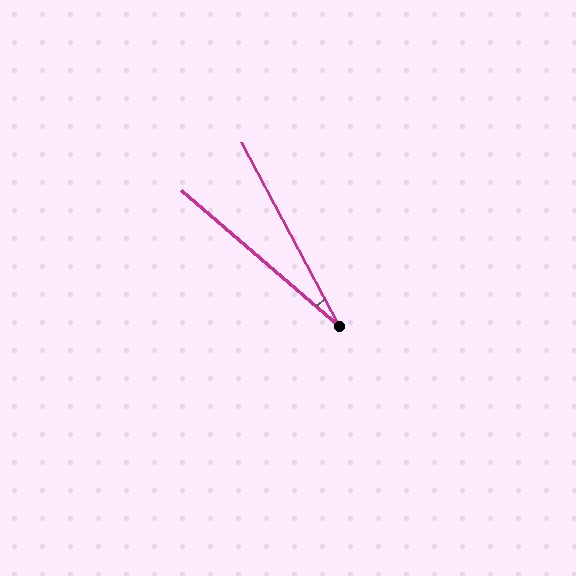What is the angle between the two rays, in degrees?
Approximately 21 degrees.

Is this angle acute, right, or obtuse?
It is acute.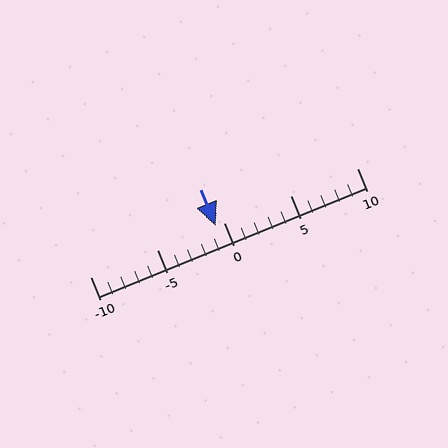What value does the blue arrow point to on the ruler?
The blue arrow points to approximately -1.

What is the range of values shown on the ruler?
The ruler shows values from -10 to 10.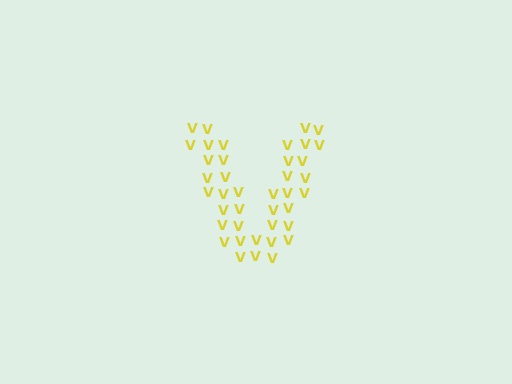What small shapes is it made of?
It is made of small letter V's.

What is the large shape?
The large shape is the letter V.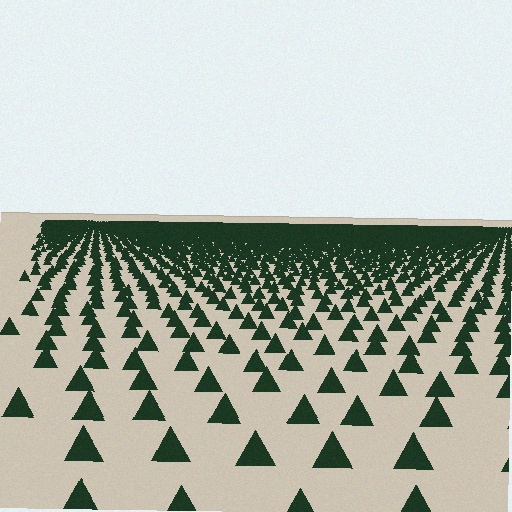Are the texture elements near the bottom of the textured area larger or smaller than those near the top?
Larger. Near the bottom, elements are closer to the viewer and appear at a bigger on-screen size.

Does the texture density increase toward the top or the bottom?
Density increases toward the top.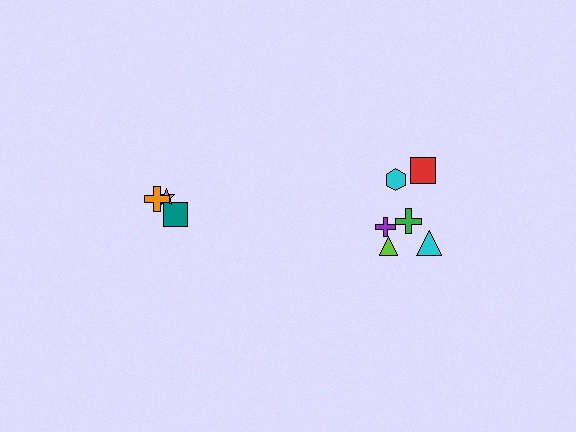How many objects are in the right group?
There are 6 objects.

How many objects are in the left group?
There are 3 objects.